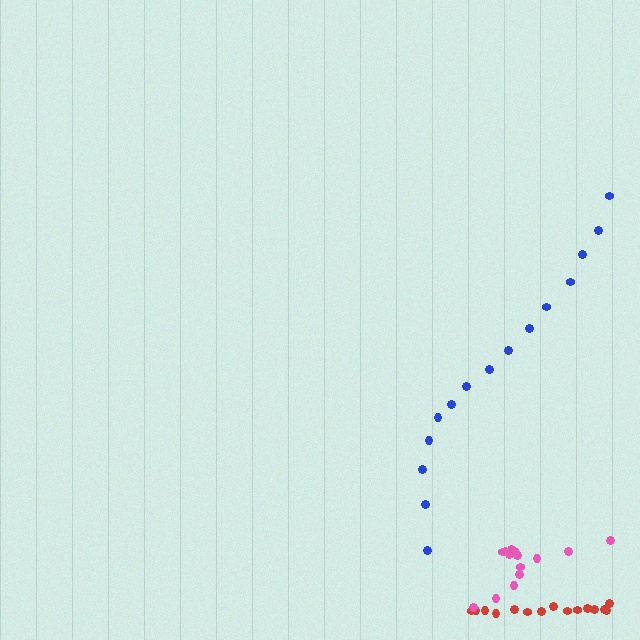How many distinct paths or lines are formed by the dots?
There are 3 distinct paths.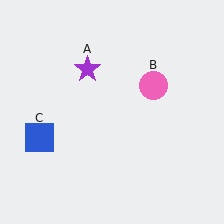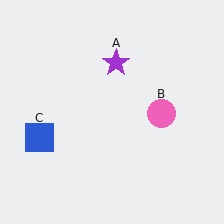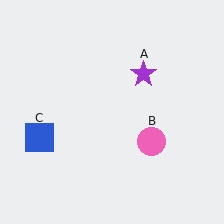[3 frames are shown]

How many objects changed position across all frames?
2 objects changed position: purple star (object A), pink circle (object B).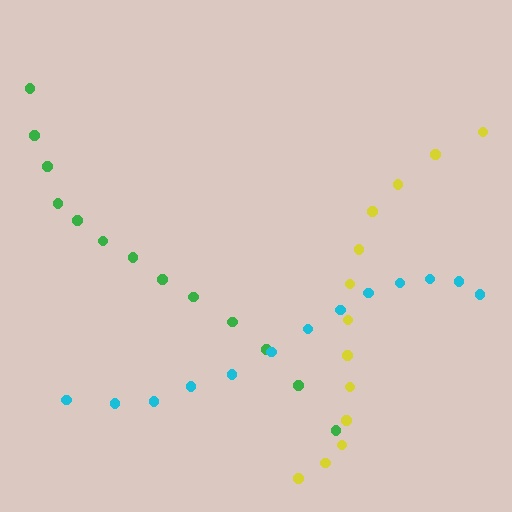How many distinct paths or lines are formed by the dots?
There are 3 distinct paths.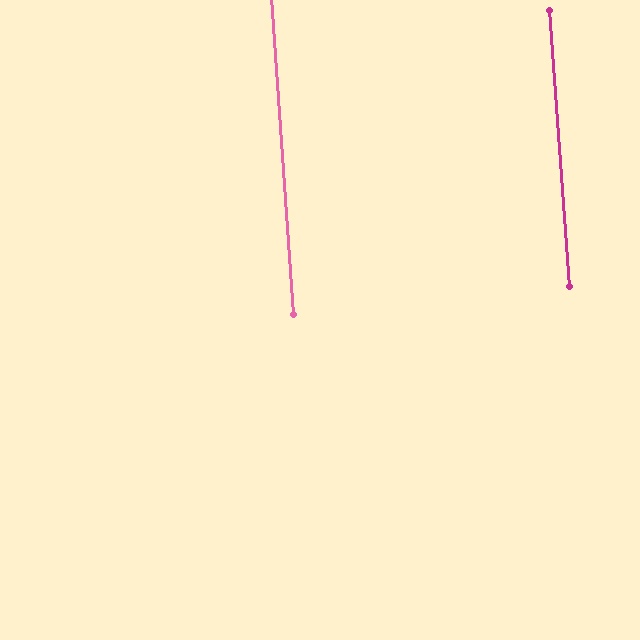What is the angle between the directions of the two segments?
Approximately 0 degrees.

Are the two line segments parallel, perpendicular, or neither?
Parallel — their directions differ by only 0.1°.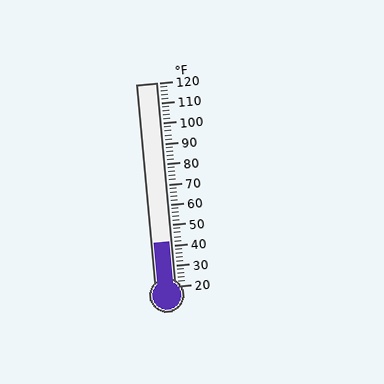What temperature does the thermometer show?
The thermometer shows approximately 42°F.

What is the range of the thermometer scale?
The thermometer scale ranges from 20°F to 120°F.